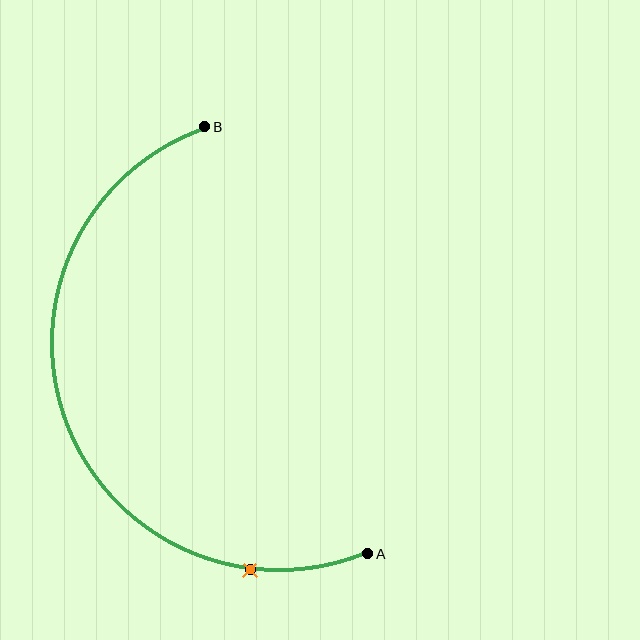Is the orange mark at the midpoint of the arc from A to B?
No. The orange mark lies on the arc but is closer to endpoint A. The arc midpoint would be at the point on the curve equidistant along the arc from both A and B.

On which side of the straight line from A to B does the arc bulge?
The arc bulges to the left of the straight line connecting A and B.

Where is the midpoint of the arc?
The arc midpoint is the point on the curve farthest from the straight line joining A and B. It sits to the left of that line.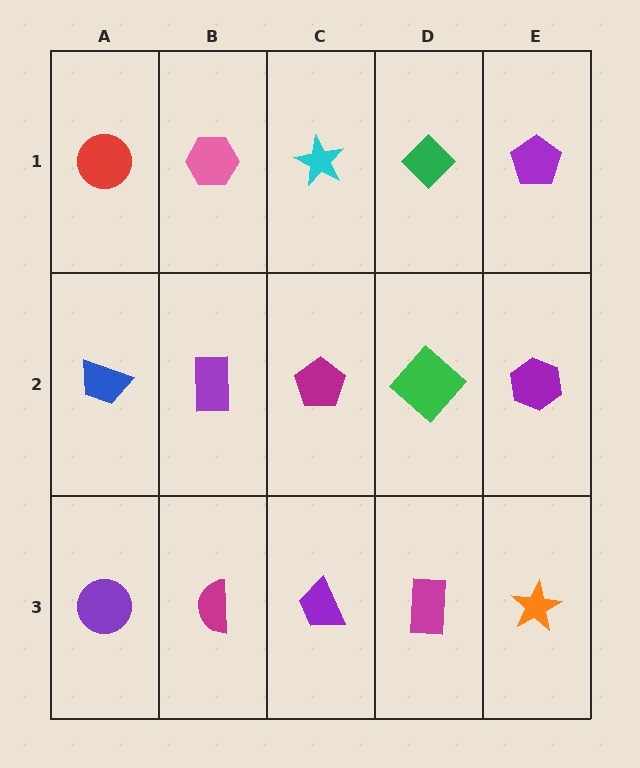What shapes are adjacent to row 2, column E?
A purple pentagon (row 1, column E), an orange star (row 3, column E), a green diamond (row 2, column D).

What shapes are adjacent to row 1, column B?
A purple rectangle (row 2, column B), a red circle (row 1, column A), a cyan star (row 1, column C).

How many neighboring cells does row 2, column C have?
4.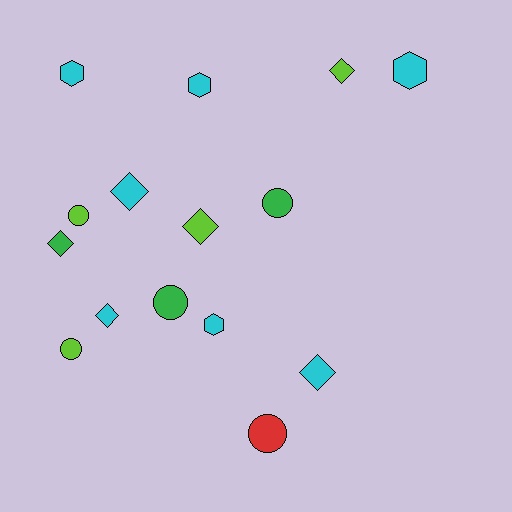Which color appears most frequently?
Cyan, with 7 objects.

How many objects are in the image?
There are 15 objects.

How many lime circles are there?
There are 2 lime circles.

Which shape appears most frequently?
Diamond, with 6 objects.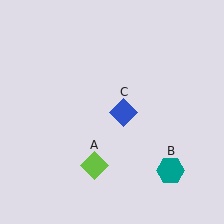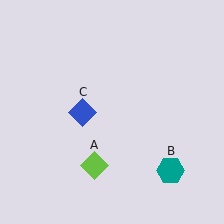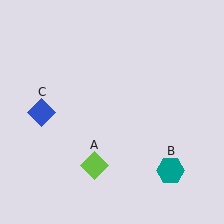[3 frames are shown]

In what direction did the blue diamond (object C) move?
The blue diamond (object C) moved left.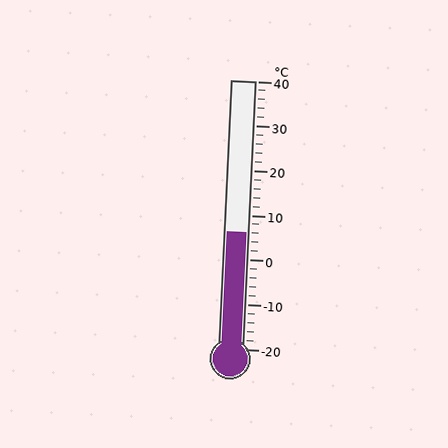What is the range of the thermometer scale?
The thermometer scale ranges from -20°C to 40°C.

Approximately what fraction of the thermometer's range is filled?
The thermometer is filled to approximately 45% of its range.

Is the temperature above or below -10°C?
The temperature is above -10°C.